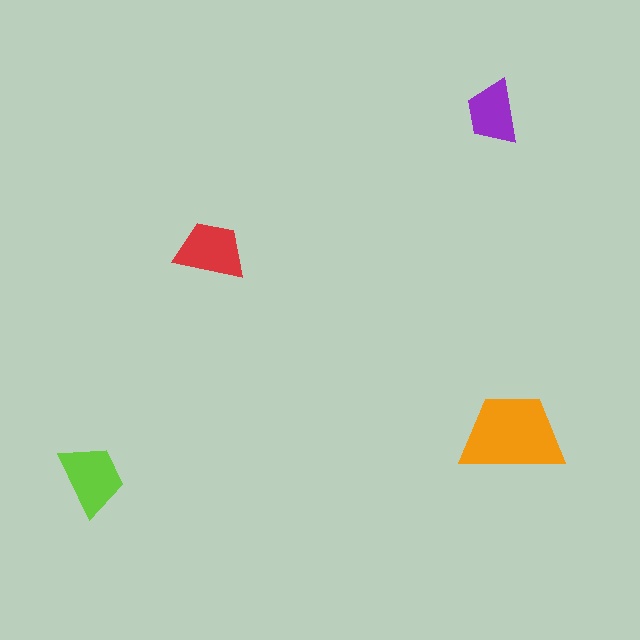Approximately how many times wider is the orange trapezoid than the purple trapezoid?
About 1.5 times wider.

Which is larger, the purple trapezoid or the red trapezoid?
The red one.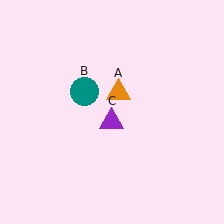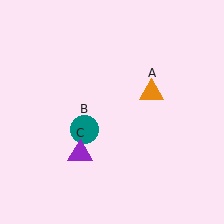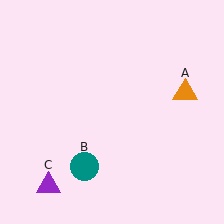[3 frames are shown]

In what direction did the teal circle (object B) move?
The teal circle (object B) moved down.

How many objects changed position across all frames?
3 objects changed position: orange triangle (object A), teal circle (object B), purple triangle (object C).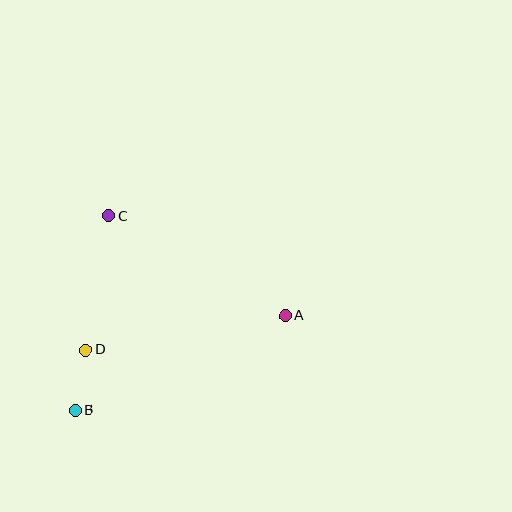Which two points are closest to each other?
Points B and D are closest to each other.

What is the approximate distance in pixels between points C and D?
The distance between C and D is approximately 136 pixels.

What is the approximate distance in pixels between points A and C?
The distance between A and C is approximately 203 pixels.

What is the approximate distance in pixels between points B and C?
The distance between B and C is approximately 197 pixels.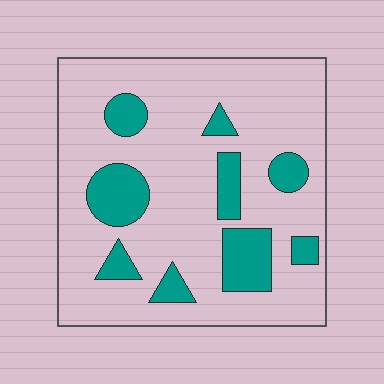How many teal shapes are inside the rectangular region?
9.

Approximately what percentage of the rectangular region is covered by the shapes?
Approximately 20%.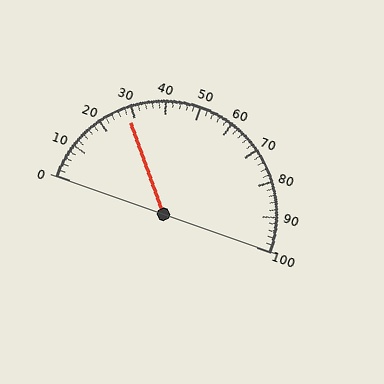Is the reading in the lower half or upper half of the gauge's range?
The reading is in the lower half of the range (0 to 100).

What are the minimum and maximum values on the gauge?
The gauge ranges from 0 to 100.